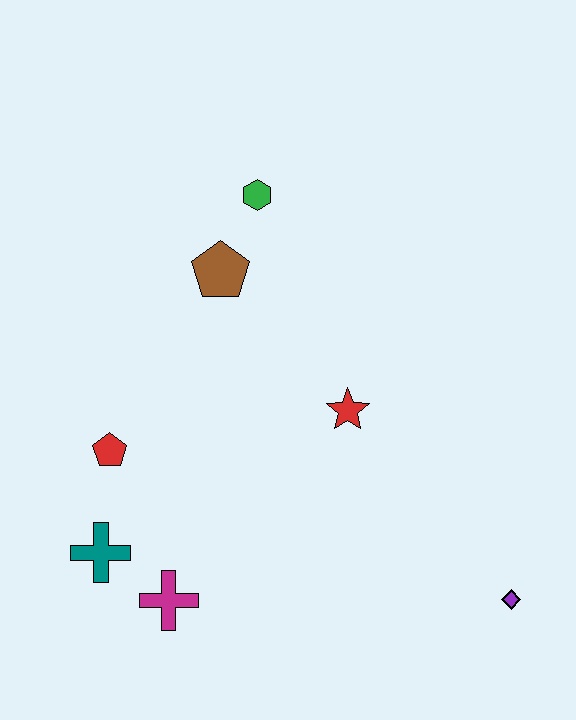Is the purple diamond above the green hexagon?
No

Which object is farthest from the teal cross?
The purple diamond is farthest from the teal cross.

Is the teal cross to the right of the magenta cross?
No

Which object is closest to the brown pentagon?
The green hexagon is closest to the brown pentagon.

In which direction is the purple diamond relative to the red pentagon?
The purple diamond is to the right of the red pentagon.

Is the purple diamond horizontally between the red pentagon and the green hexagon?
No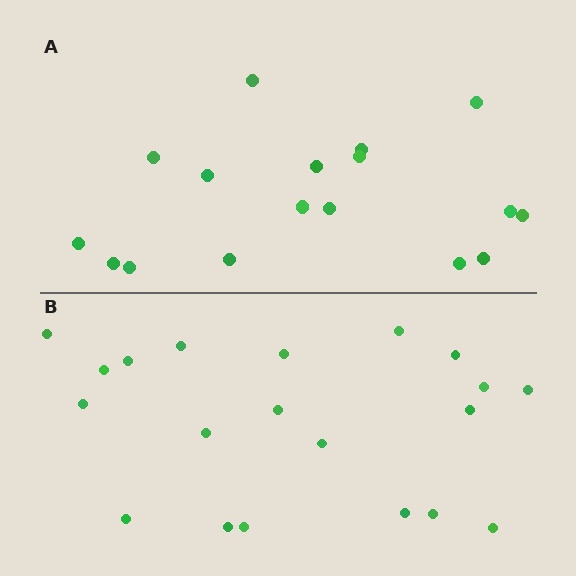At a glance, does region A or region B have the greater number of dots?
Region B (the bottom region) has more dots.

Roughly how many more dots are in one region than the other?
Region B has just a few more — roughly 2 or 3 more dots than region A.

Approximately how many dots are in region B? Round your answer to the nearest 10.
About 20 dots.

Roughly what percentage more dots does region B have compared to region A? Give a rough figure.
About 20% more.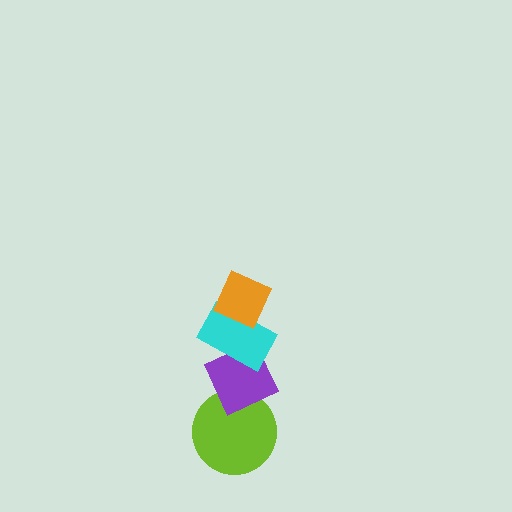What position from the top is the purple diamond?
The purple diamond is 3rd from the top.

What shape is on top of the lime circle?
The purple diamond is on top of the lime circle.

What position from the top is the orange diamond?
The orange diamond is 1st from the top.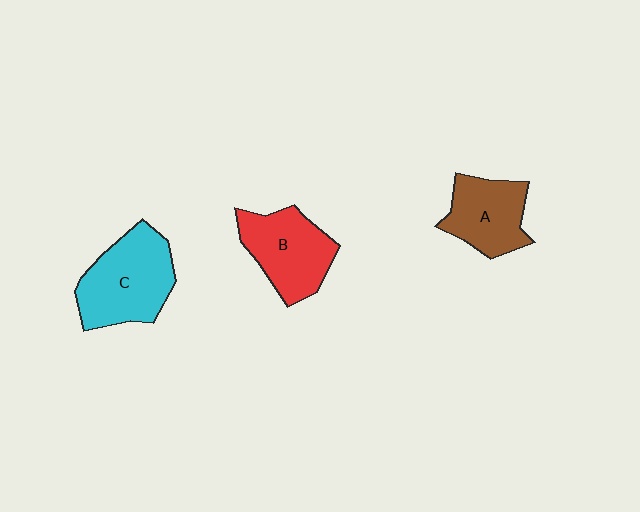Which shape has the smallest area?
Shape A (brown).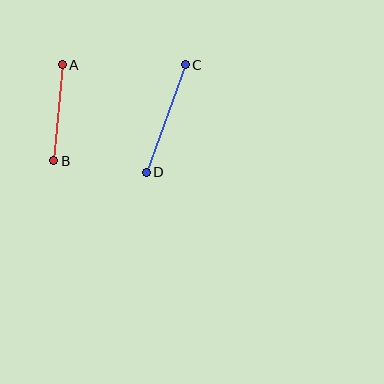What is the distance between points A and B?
The distance is approximately 96 pixels.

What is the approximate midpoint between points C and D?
The midpoint is at approximately (166, 119) pixels.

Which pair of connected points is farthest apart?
Points C and D are farthest apart.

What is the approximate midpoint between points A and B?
The midpoint is at approximately (58, 113) pixels.